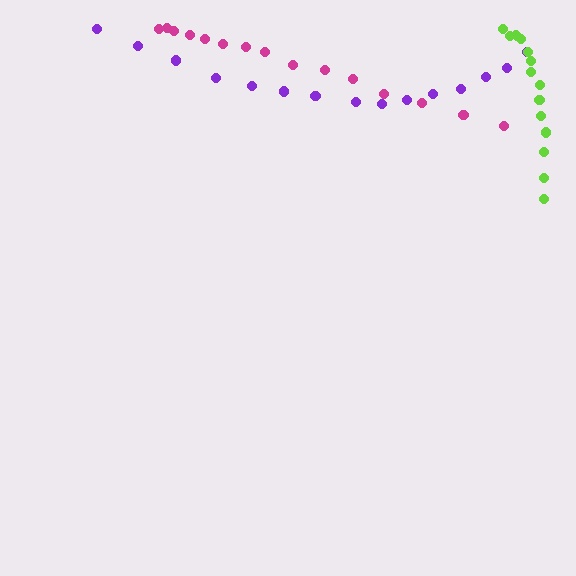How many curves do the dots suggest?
There are 3 distinct paths.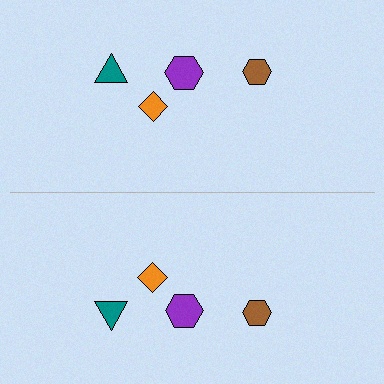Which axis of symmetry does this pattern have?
The pattern has a horizontal axis of symmetry running through the center of the image.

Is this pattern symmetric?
Yes, this pattern has bilateral (reflection) symmetry.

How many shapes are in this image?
There are 8 shapes in this image.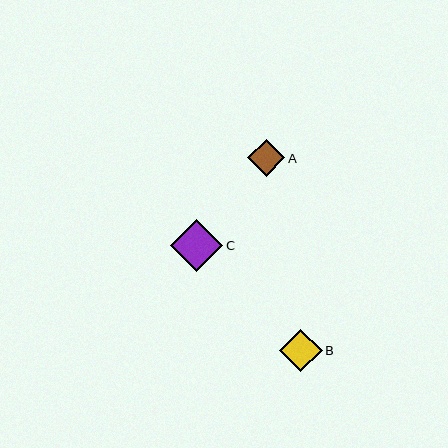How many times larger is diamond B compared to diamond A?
Diamond B is approximately 1.1 times the size of diamond A.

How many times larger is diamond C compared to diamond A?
Diamond C is approximately 1.4 times the size of diamond A.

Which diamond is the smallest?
Diamond A is the smallest with a size of approximately 37 pixels.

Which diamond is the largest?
Diamond C is the largest with a size of approximately 52 pixels.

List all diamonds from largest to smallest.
From largest to smallest: C, B, A.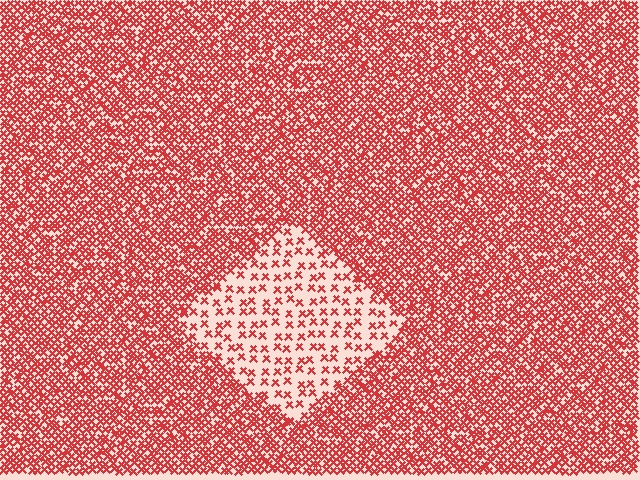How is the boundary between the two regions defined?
The boundary is defined by a change in element density (approximately 2.9x ratio). All elements are the same color, size, and shape.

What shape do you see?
I see a diamond.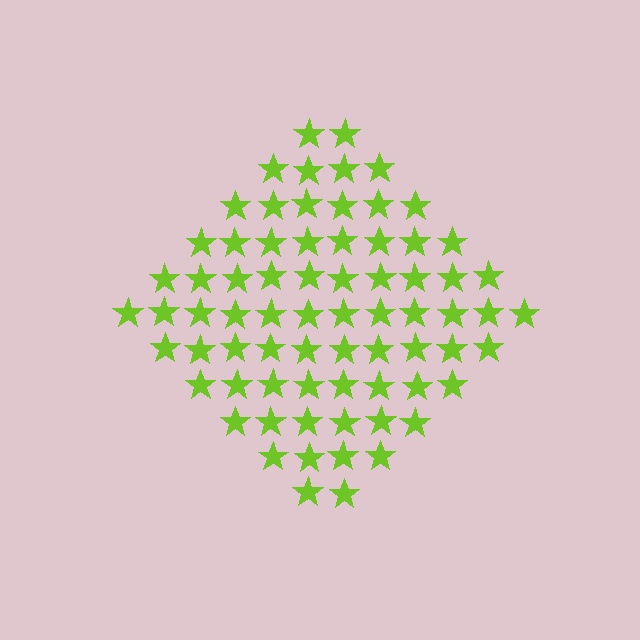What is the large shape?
The large shape is a diamond.